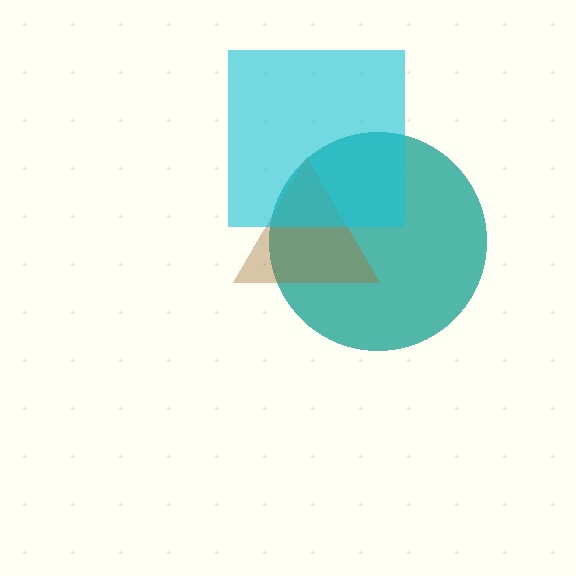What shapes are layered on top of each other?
The layered shapes are: a teal circle, a brown triangle, a cyan square.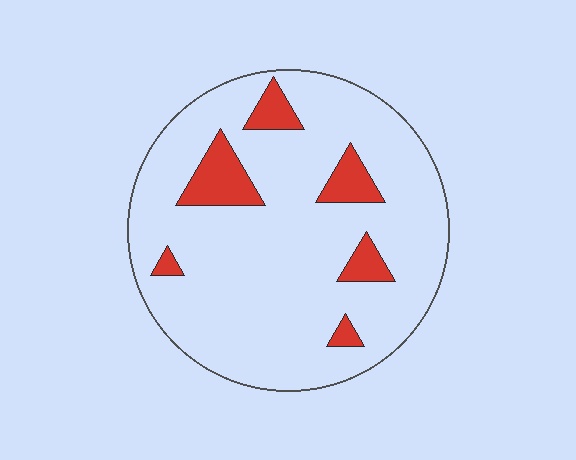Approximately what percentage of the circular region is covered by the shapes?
Approximately 15%.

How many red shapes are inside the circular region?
6.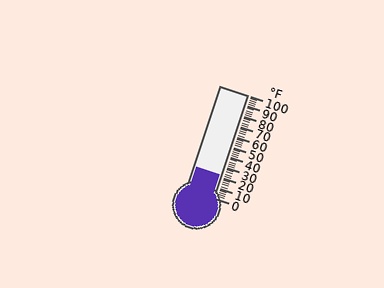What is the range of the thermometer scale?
The thermometer scale ranges from 0°F to 100°F.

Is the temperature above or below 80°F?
The temperature is below 80°F.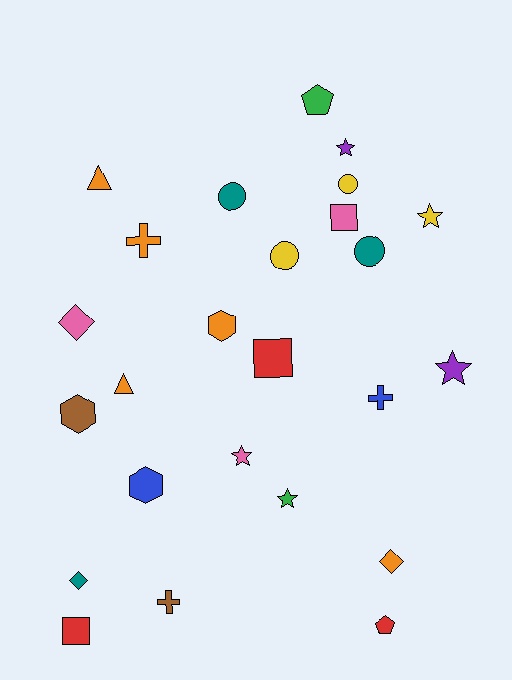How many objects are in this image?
There are 25 objects.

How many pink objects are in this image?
There are 3 pink objects.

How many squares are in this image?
There are 3 squares.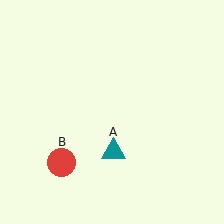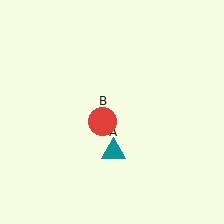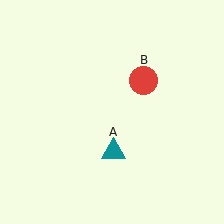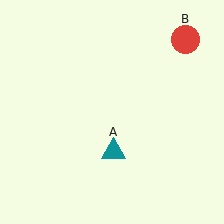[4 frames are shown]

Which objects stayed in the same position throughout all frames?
Teal triangle (object A) remained stationary.